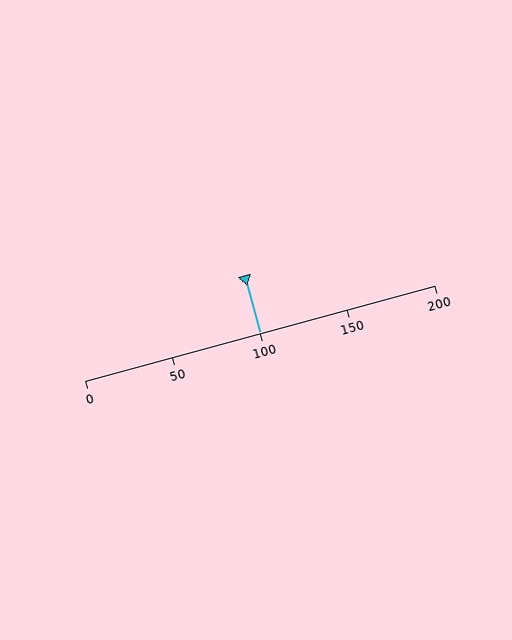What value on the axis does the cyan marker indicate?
The marker indicates approximately 100.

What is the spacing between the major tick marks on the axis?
The major ticks are spaced 50 apart.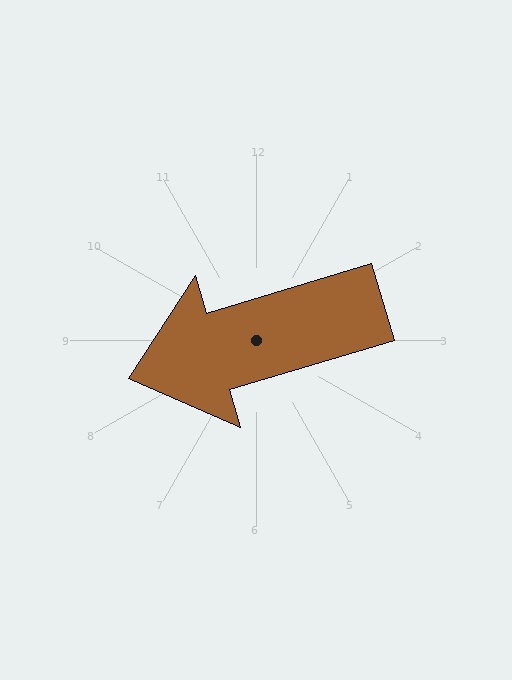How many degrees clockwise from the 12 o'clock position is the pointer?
Approximately 253 degrees.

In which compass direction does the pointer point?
West.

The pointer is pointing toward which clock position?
Roughly 8 o'clock.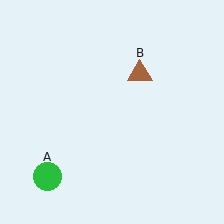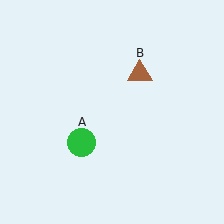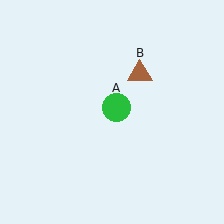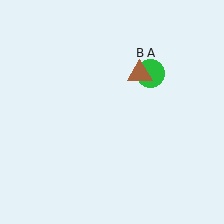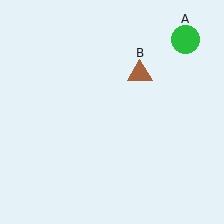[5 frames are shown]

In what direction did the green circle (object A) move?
The green circle (object A) moved up and to the right.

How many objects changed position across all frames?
1 object changed position: green circle (object A).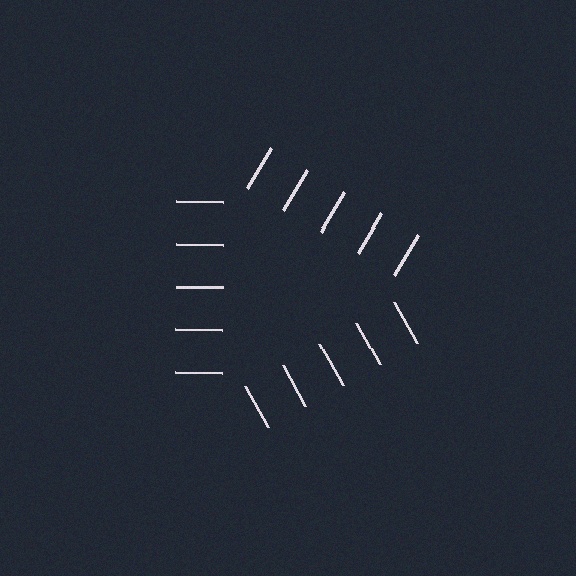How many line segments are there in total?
15 — 5 along each of the 3 edges.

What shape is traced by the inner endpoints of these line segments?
An illusory triangle — the line segments terminate on its edges but no continuous stroke is drawn.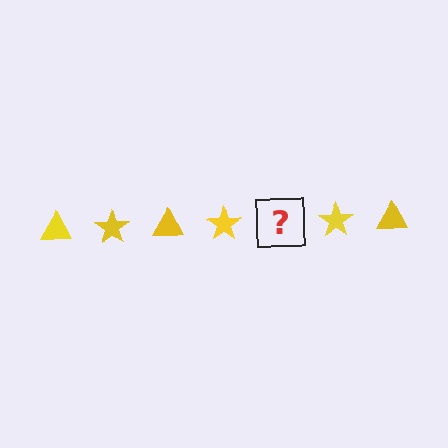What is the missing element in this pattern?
The missing element is a yellow triangle.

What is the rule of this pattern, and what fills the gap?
The rule is that the pattern cycles through triangle, star shapes in yellow. The gap should be filled with a yellow triangle.